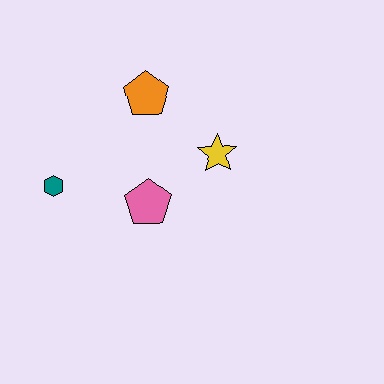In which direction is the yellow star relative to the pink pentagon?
The yellow star is to the right of the pink pentagon.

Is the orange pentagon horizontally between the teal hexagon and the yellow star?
Yes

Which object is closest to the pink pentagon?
The yellow star is closest to the pink pentagon.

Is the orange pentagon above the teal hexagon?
Yes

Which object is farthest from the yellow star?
The teal hexagon is farthest from the yellow star.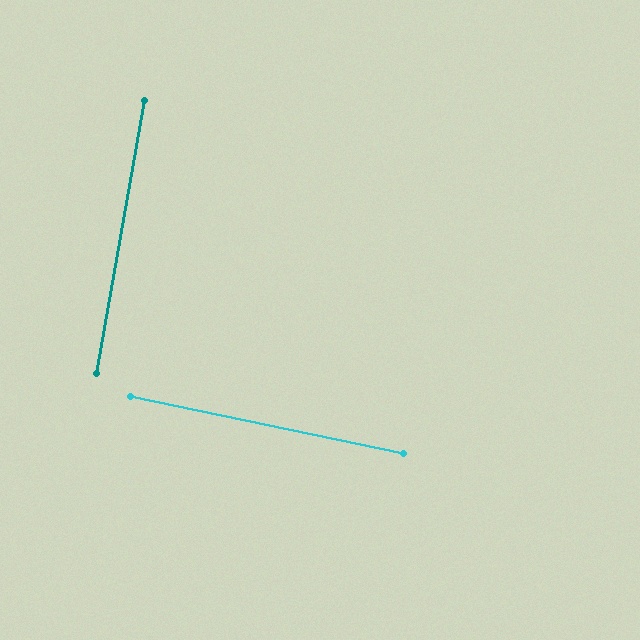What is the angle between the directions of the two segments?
Approximately 88 degrees.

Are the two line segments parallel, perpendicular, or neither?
Perpendicular — they meet at approximately 88°.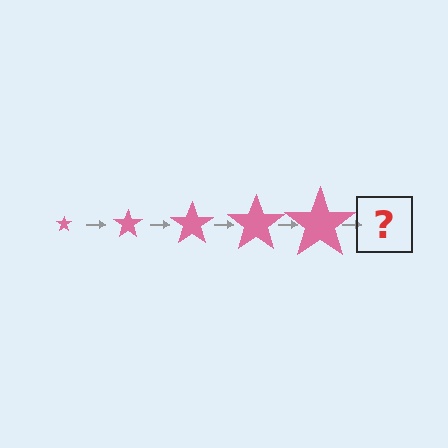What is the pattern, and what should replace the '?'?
The pattern is that the star gets progressively larger each step. The '?' should be a pink star, larger than the previous one.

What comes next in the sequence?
The next element should be a pink star, larger than the previous one.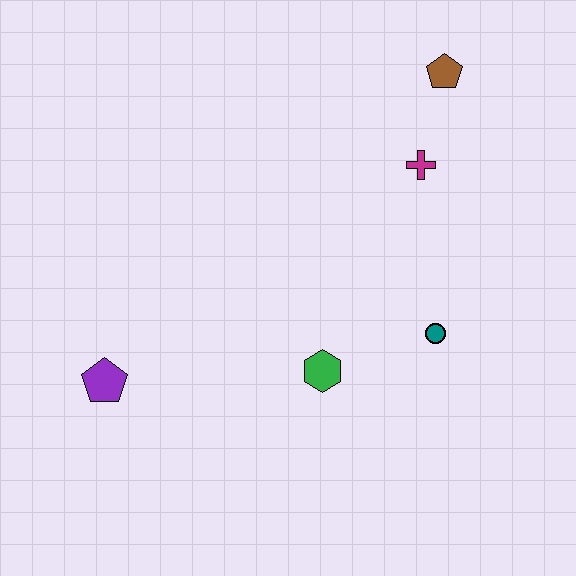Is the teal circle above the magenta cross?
No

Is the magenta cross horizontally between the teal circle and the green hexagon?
Yes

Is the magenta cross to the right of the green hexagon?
Yes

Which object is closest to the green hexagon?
The teal circle is closest to the green hexagon.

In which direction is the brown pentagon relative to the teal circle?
The brown pentagon is above the teal circle.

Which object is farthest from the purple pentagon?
The brown pentagon is farthest from the purple pentagon.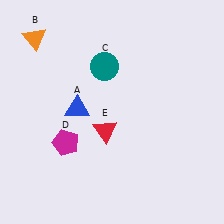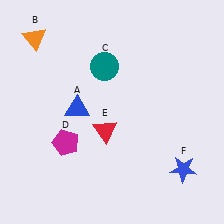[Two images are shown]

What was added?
A blue star (F) was added in Image 2.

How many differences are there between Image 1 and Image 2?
There is 1 difference between the two images.